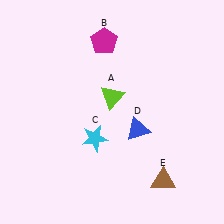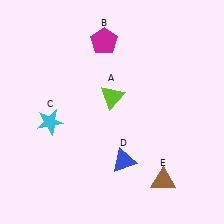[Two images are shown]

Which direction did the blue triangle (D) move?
The blue triangle (D) moved down.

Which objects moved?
The objects that moved are: the cyan star (C), the blue triangle (D).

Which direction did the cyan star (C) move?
The cyan star (C) moved left.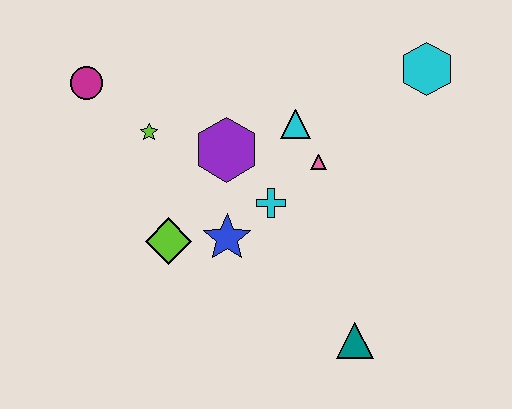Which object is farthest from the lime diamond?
The cyan hexagon is farthest from the lime diamond.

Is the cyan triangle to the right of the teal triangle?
No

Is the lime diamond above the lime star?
No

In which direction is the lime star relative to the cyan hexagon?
The lime star is to the left of the cyan hexagon.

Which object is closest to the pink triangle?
The cyan triangle is closest to the pink triangle.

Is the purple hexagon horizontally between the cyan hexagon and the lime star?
Yes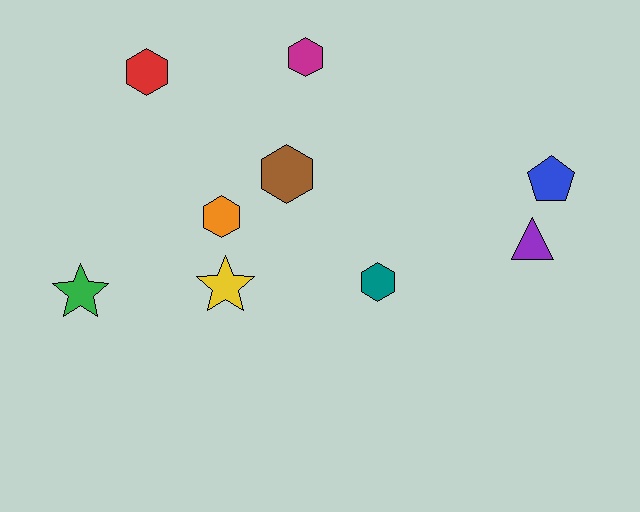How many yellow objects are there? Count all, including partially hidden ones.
There is 1 yellow object.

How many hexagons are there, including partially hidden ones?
There are 5 hexagons.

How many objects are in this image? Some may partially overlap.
There are 9 objects.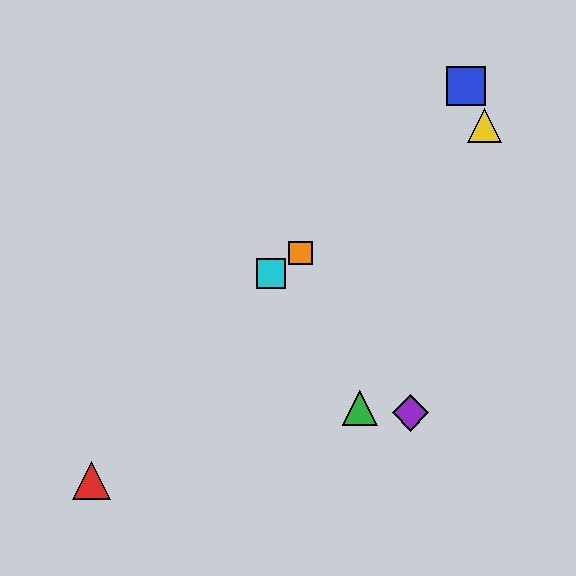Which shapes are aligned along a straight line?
The yellow triangle, the orange square, the cyan square are aligned along a straight line.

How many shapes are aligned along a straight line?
3 shapes (the yellow triangle, the orange square, the cyan square) are aligned along a straight line.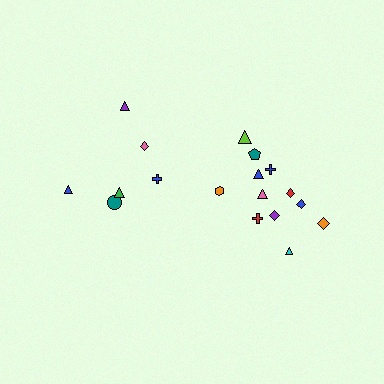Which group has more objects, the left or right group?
The right group.